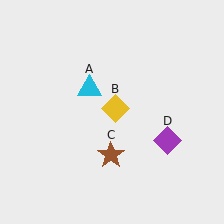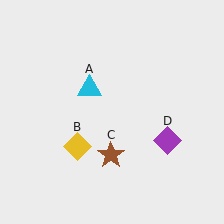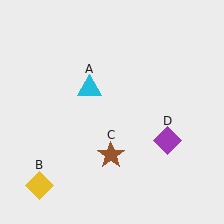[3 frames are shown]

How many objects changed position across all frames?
1 object changed position: yellow diamond (object B).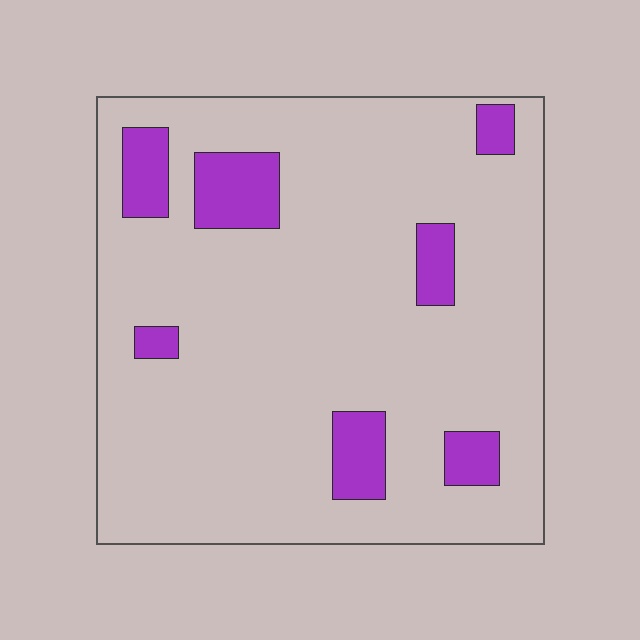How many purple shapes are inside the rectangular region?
7.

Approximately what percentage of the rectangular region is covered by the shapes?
Approximately 15%.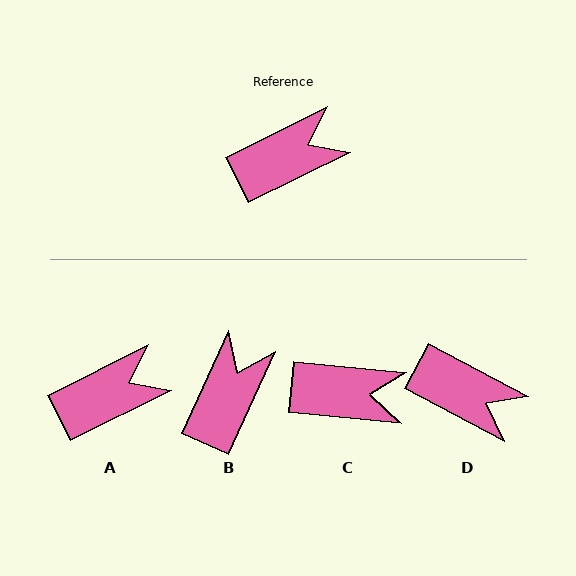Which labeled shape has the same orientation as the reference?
A.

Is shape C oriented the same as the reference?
No, it is off by about 32 degrees.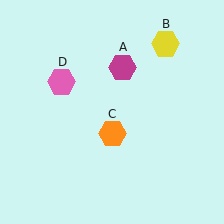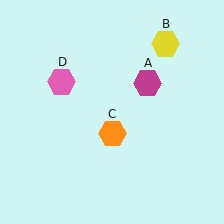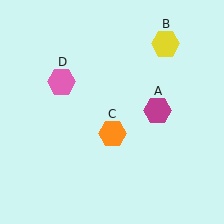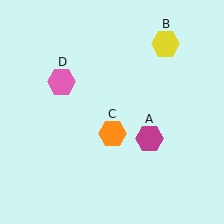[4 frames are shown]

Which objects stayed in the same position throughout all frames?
Yellow hexagon (object B) and orange hexagon (object C) and pink hexagon (object D) remained stationary.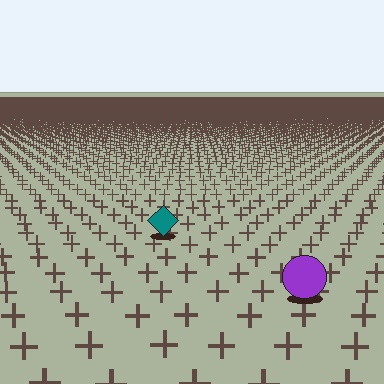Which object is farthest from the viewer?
The teal diamond is farthest from the viewer. It appears smaller and the ground texture around it is denser.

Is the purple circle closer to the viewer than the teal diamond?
Yes. The purple circle is closer — you can tell from the texture gradient: the ground texture is coarser near it.